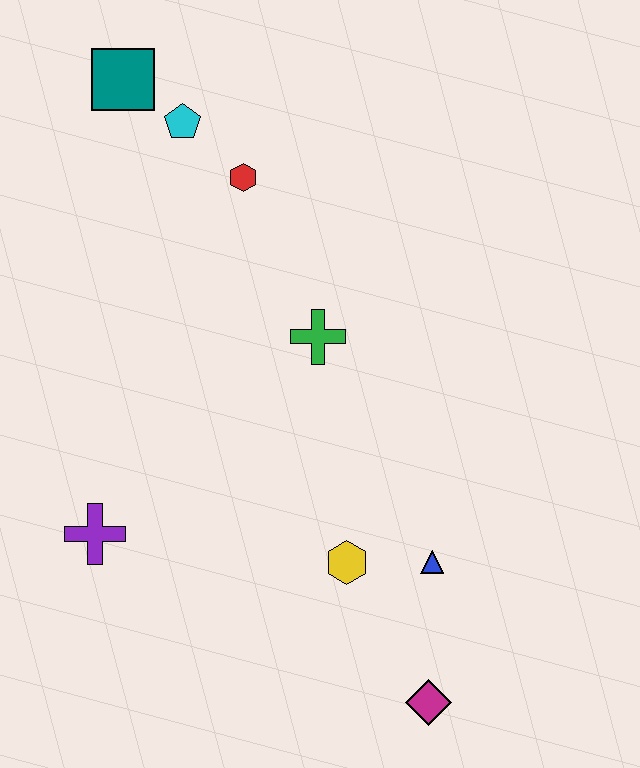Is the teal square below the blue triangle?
No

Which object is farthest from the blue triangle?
The teal square is farthest from the blue triangle.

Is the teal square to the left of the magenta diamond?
Yes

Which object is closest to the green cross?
The red hexagon is closest to the green cross.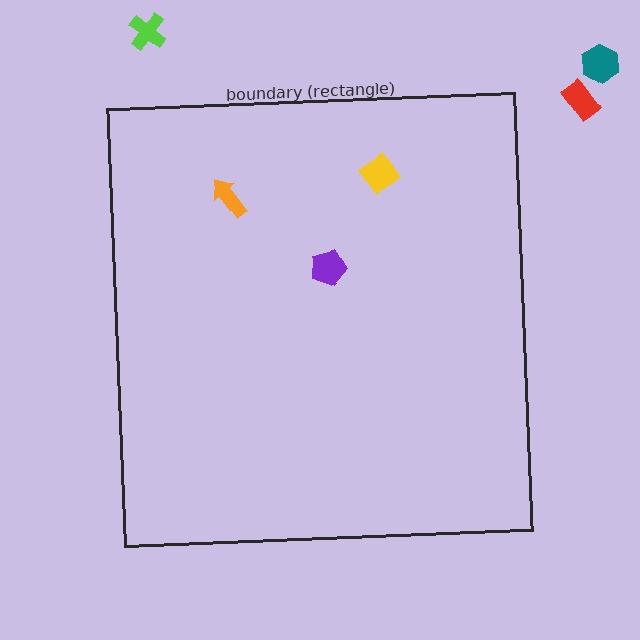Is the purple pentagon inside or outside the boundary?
Inside.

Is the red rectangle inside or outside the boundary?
Outside.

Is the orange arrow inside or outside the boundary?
Inside.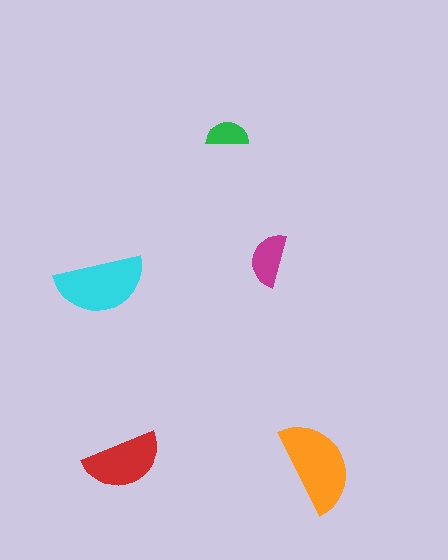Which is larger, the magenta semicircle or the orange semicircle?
The orange one.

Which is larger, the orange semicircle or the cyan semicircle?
The orange one.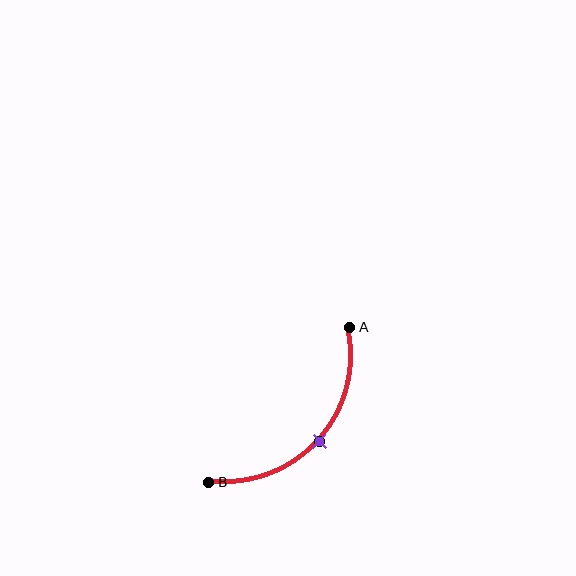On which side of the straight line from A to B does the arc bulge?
The arc bulges below and to the right of the straight line connecting A and B.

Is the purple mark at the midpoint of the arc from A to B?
Yes. The purple mark lies on the arc at equal arc-length from both A and B — it is the arc midpoint.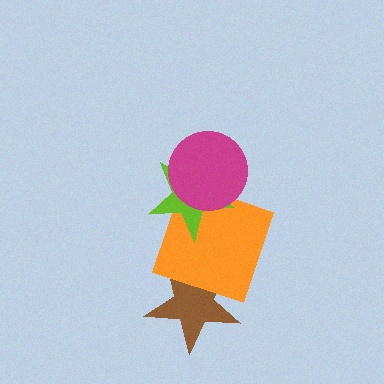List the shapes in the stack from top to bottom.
From top to bottom: the magenta circle, the lime star, the orange square, the brown star.